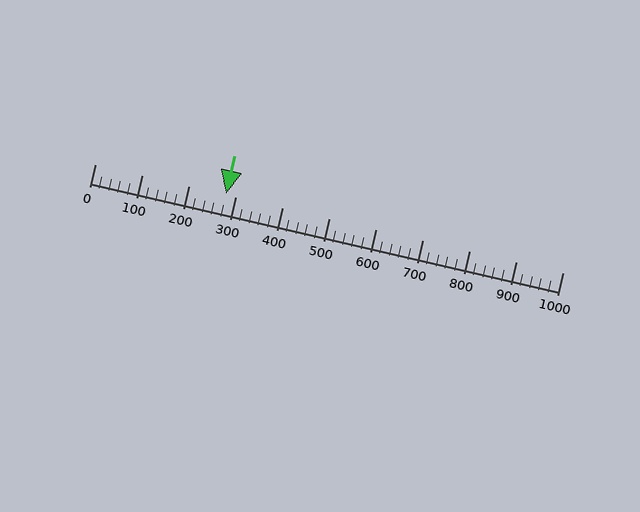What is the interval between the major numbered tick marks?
The major tick marks are spaced 100 units apart.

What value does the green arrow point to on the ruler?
The green arrow points to approximately 280.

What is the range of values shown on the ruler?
The ruler shows values from 0 to 1000.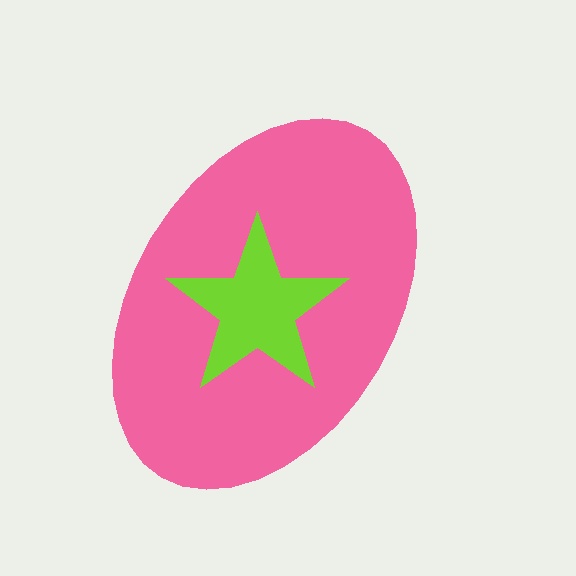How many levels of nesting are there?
2.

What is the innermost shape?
The lime star.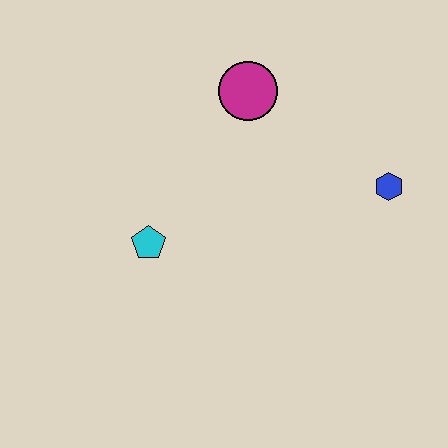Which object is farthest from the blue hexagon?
The cyan pentagon is farthest from the blue hexagon.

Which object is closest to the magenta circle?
The blue hexagon is closest to the magenta circle.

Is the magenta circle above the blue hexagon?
Yes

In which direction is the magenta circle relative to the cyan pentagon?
The magenta circle is above the cyan pentagon.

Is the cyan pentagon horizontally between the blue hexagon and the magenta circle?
No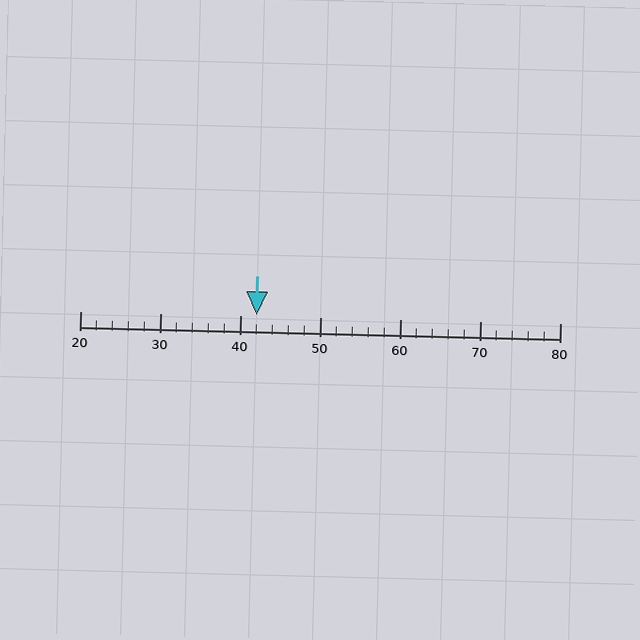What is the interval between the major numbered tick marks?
The major tick marks are spaced 10 units apart.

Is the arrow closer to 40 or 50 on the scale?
The arrow is closer to 40.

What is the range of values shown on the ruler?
The ruler shows values from 20 to 80.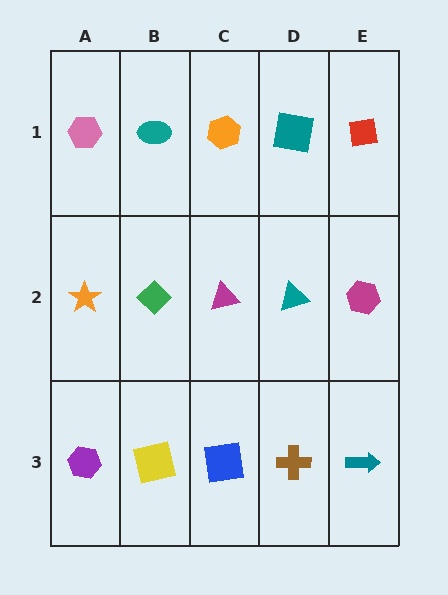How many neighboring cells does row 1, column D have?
3.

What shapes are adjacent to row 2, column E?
A red square (row 1, column E), a teal arrow (row 3, column E), a teal triangle (row 2, column D).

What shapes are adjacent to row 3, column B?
A green diamond (row 2, column B), a purple hexagon (row 3, column A), a blue square (row 3, column C).